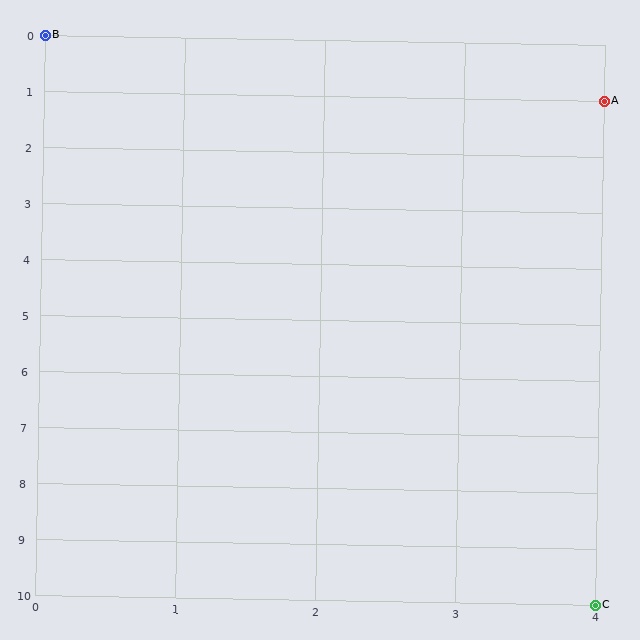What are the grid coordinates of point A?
Point A is at grid coordinates (4, 1).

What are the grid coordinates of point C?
Point C is at grid coordinates (4, 10).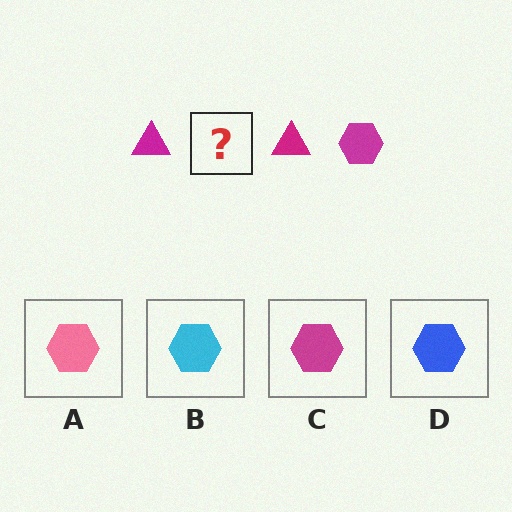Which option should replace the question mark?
Option C.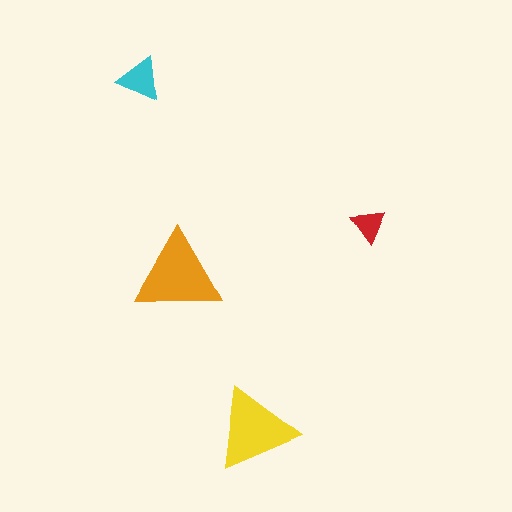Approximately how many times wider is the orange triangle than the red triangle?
About 2.5 times wider.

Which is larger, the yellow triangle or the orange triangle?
The orange one.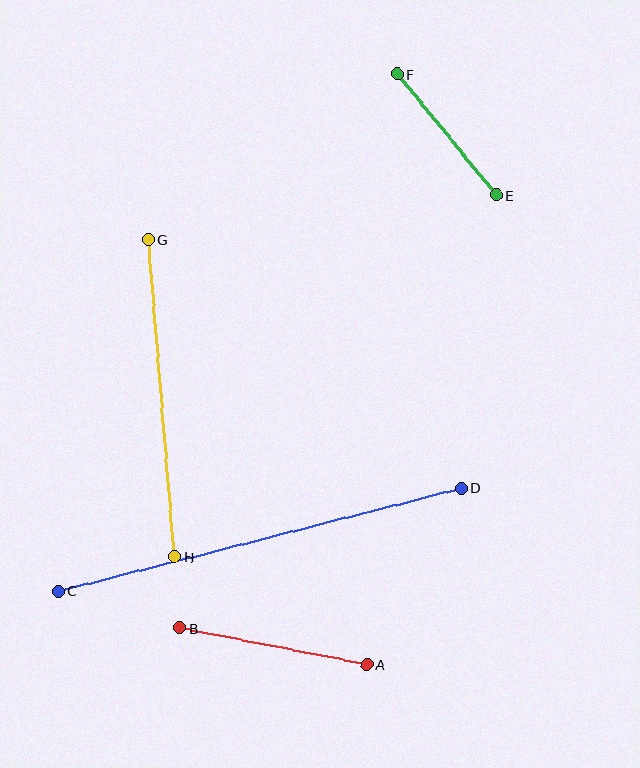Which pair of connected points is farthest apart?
Points C and D are farthest apart.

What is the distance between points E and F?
The distance is approximately 156 pixels.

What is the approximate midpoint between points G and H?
The midpoint is at approximately (161, 398) pixels.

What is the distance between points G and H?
The distance is approximately 319 pixels.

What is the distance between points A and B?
The distance is approximately 190 pixels.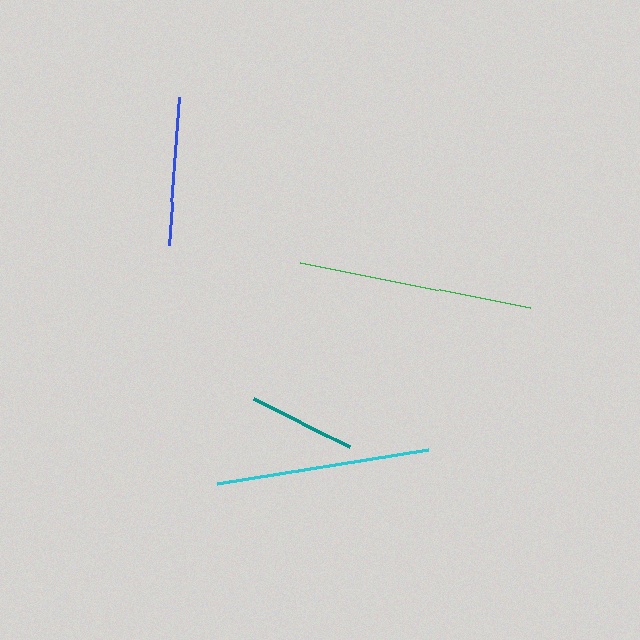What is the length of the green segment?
The green segment is approximately 234 pixels long.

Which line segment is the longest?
The green line is the longest at approximately 234 pixels.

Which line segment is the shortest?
The teal line is the shortest at approximately 106 pixels.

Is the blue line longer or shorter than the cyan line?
The cyan line is longer than the blue line.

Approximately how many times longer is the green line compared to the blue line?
The green line is approximately 1.6 times the length of the blue line.